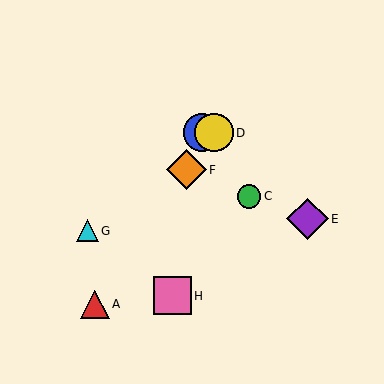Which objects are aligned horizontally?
Objects B, D are aligned horizontally.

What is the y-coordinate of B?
Object B is at y≈133.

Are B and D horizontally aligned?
Yes, both are at y≈133.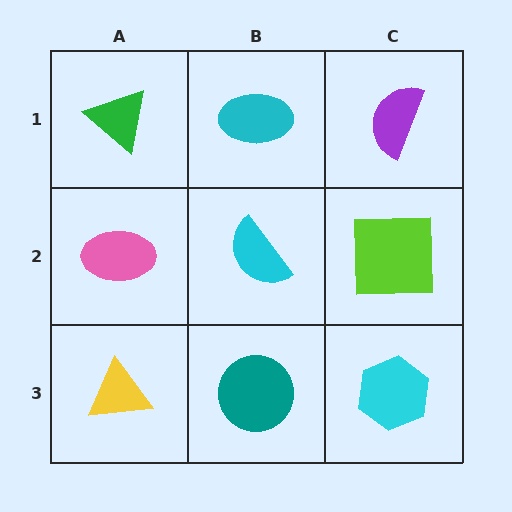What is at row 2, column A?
A pink ellipse.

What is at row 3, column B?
A teal circle.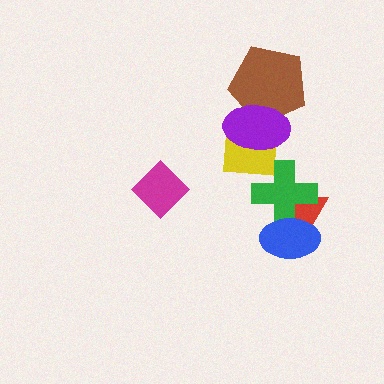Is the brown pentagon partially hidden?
Yes, it is partially covered by another shape.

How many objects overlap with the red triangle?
2 objects overlap with the red triangle.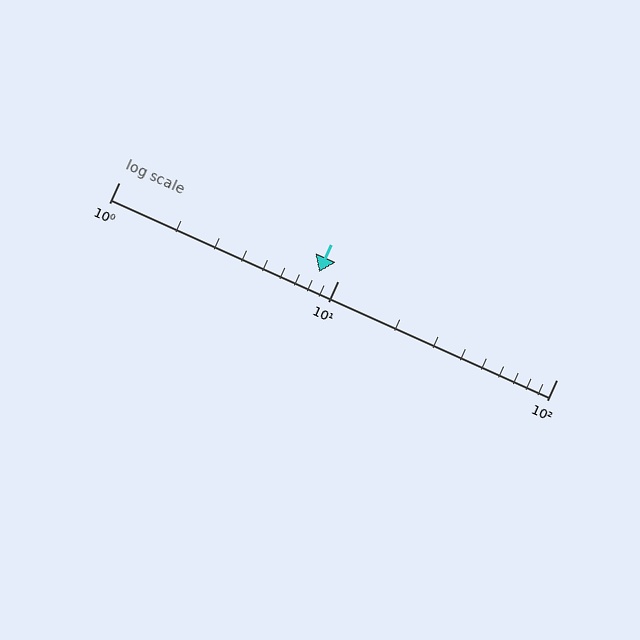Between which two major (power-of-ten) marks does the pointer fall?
The pointer is between 1 and 10.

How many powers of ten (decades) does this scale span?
The scale spans 2 decades, from 1 to 100.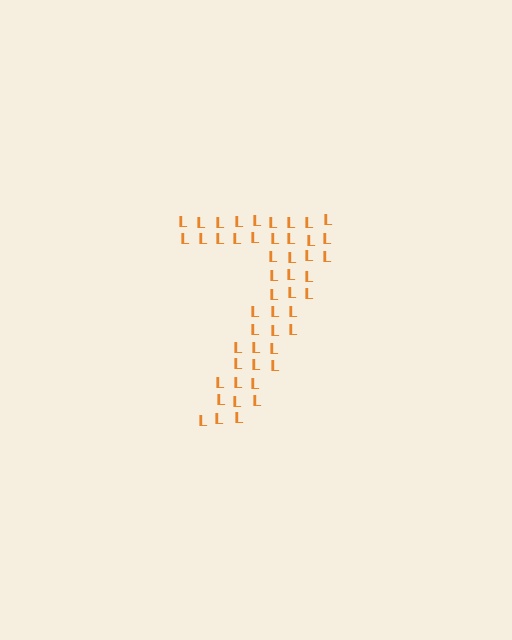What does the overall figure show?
The overall figure shows the digit 7.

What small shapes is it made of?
It is made of small letter L's.